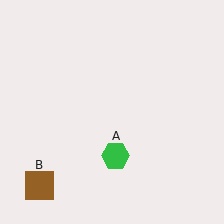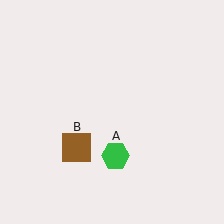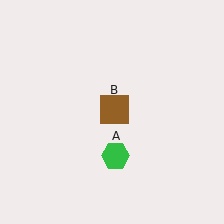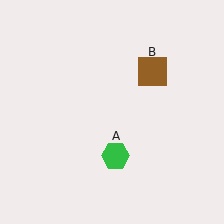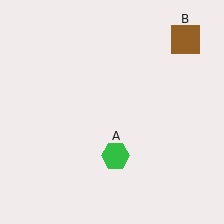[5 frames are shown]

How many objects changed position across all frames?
1 object changed position: brown square (object B).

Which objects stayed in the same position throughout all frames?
Green hexagon (object A) remained stationary.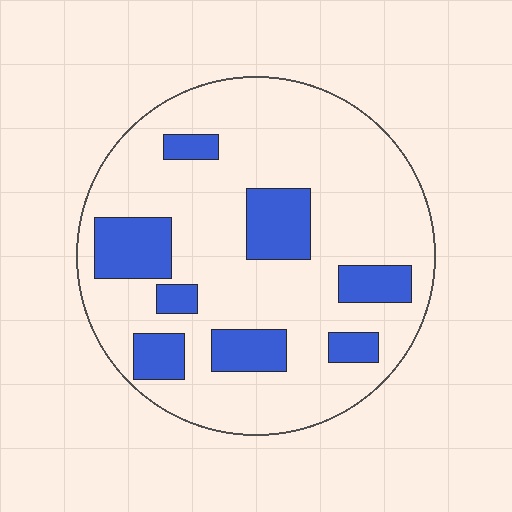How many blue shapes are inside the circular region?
8.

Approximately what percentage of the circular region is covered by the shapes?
Approximately 20%.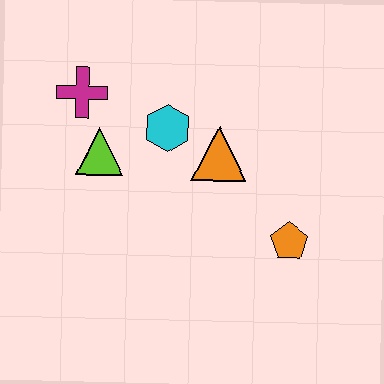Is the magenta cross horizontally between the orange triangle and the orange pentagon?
No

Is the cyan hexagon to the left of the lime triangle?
No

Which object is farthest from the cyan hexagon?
The orange pentagon is farthest from the cyan hexagon.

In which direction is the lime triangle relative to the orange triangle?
The lime triangle is to the left of the orange triangle.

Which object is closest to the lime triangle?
The magenta cross is closest to the lime triangle.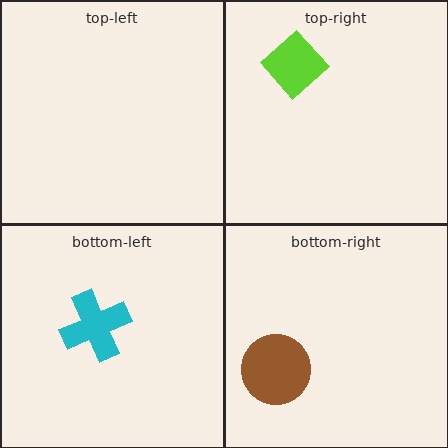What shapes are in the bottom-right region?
The brown circle.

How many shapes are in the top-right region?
1.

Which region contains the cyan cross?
The bottom-left region.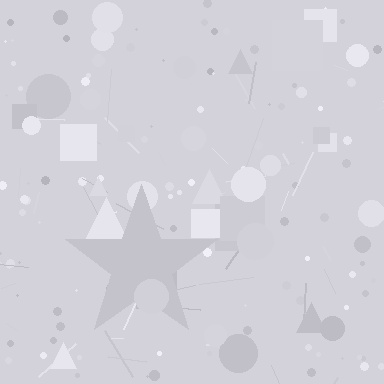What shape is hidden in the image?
A star is hidden in the image.